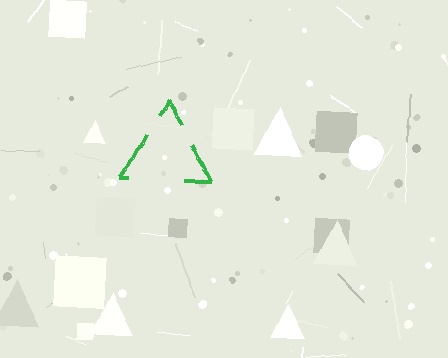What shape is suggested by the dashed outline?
The dashed outline suggests a triangle.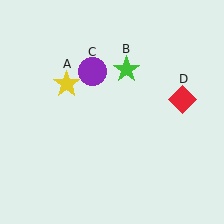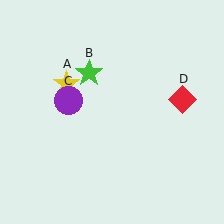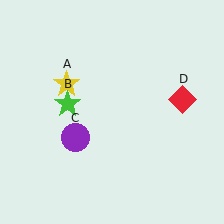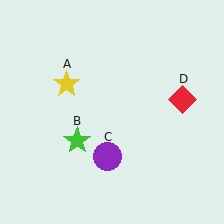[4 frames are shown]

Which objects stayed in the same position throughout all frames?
Yellow star (object A) and red diamond (object D) remained stationary.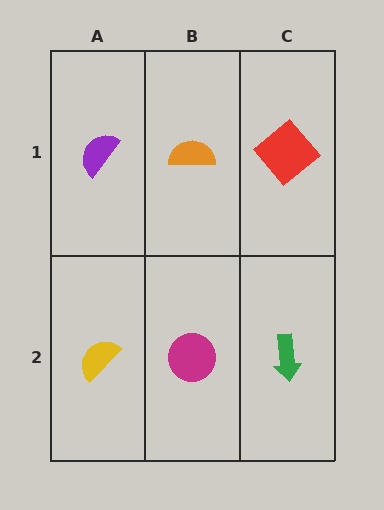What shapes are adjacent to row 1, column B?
A magenta circle (row 2, column B), a purple semicircle (row 1, column A), a red diamond (row 1, column C).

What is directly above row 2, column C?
A red diamond.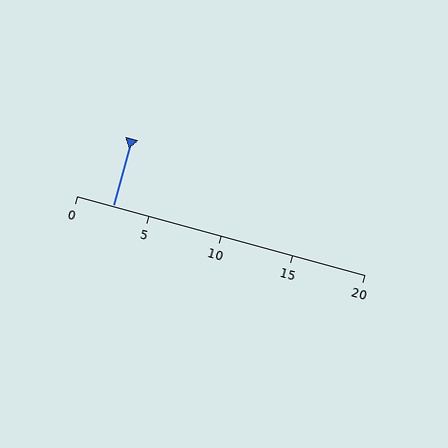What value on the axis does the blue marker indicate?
The marker indicates approximately 2.5.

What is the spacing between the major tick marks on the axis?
The major ticks are spaced 5 apart.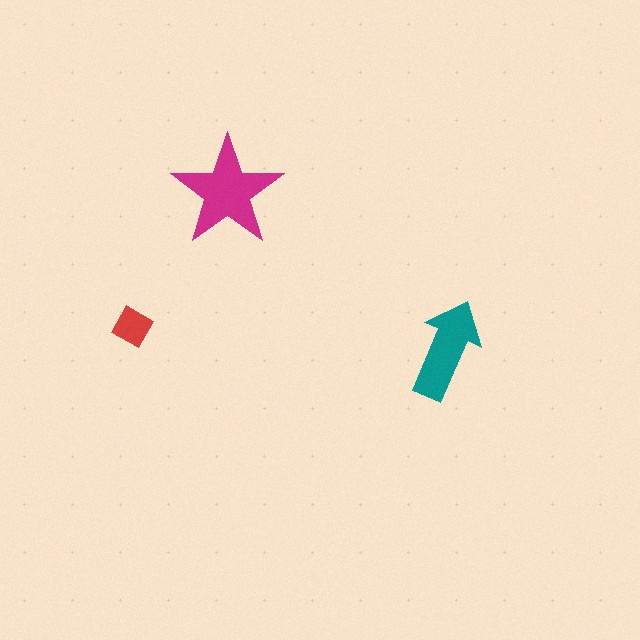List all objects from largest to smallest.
The magenta star, the teal arrow, the red diamond.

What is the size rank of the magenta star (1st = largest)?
1st.